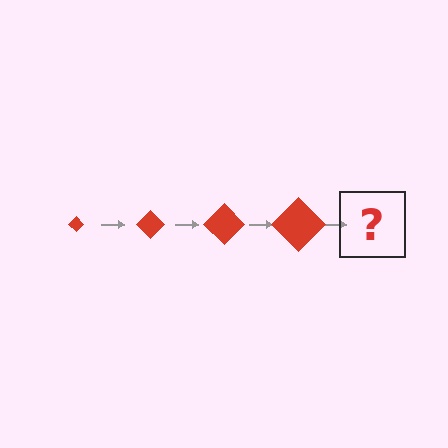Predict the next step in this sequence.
The next step is a red diamond, larger than the previous one.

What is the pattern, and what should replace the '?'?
The pattern is that the diamond gets progressively larger each step. The '?' should be a red diamond, larger than the previous one.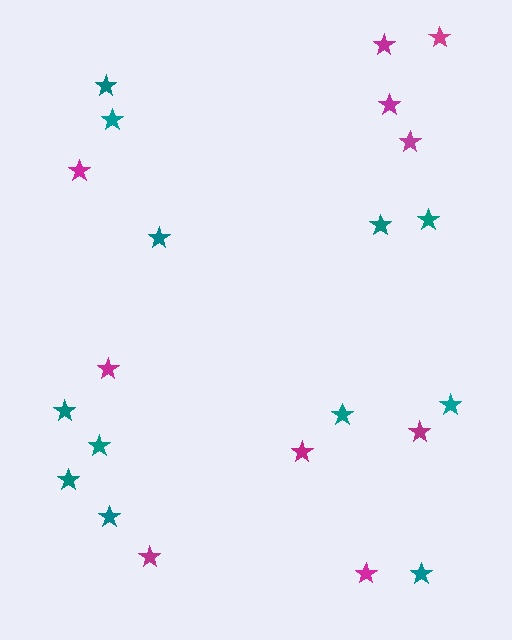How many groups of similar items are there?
There are 2 groups: one group of magenta stars (10) and one group of teal stars (12).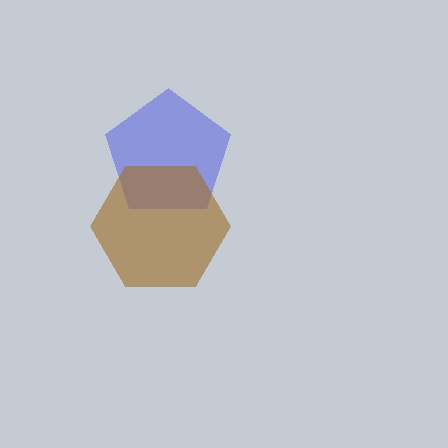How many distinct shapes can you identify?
There are 2 distinct shapes: a blue pentagon, a brown hexagon.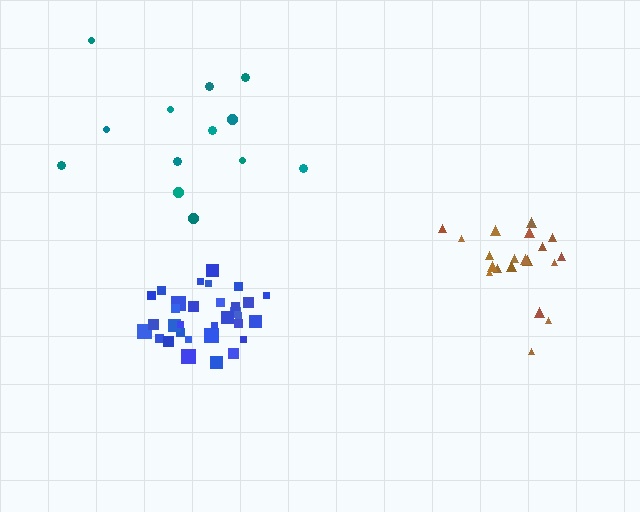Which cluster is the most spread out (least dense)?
Teal.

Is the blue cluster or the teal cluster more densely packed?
Blue.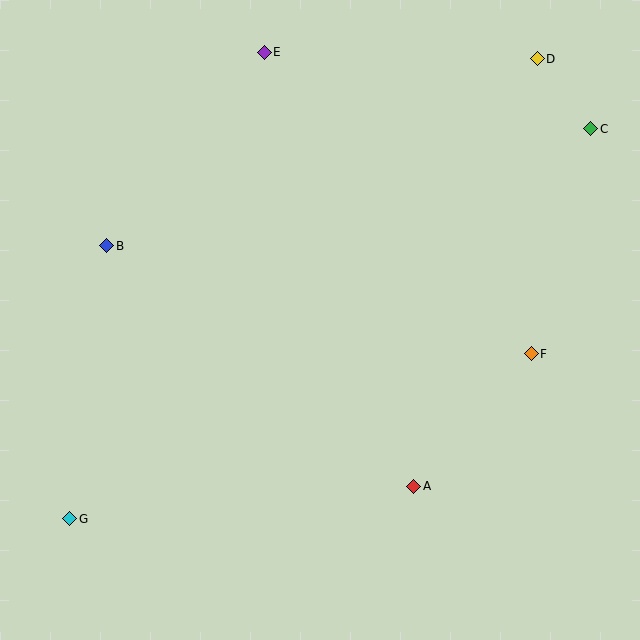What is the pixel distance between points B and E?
The distance between B and E is 250 pixels.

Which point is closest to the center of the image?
Point A at (414, 486) is closest to the center.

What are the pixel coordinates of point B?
Point B is at (106, 246).